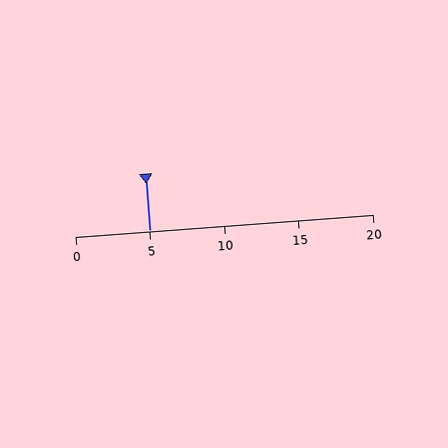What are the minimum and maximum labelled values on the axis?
The axis runs from 0 to 20.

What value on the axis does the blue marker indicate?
The marker indicates approximately 5.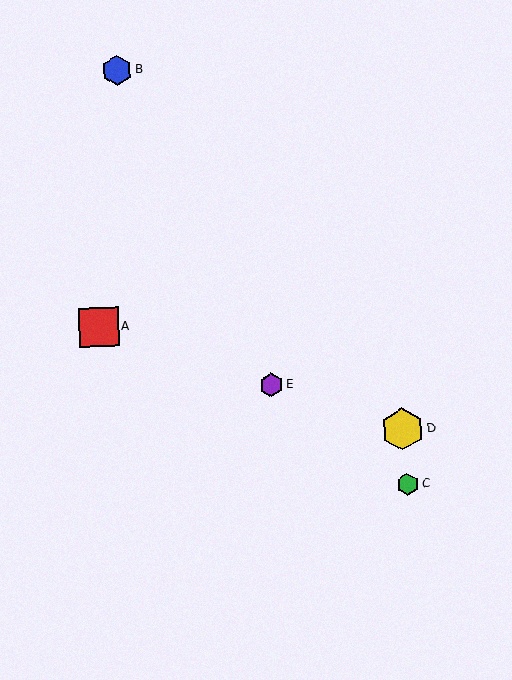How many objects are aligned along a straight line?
3 objects (A, D, E) are aligned along a straight line.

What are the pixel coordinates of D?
Object D is at (403, 429).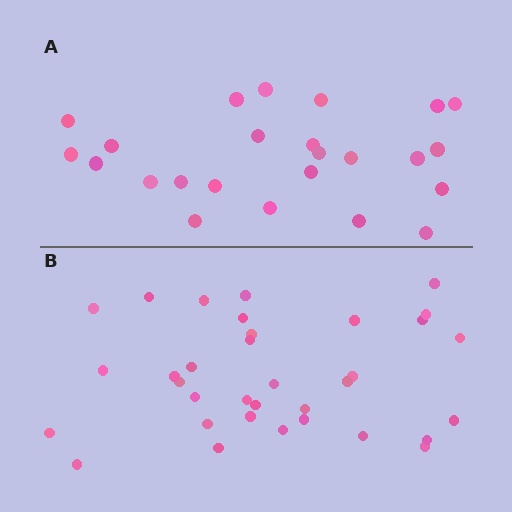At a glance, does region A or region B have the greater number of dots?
Region B (the bottom region) has more dots.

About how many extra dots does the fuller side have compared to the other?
Region B has roughly 10 or so more dots than region A.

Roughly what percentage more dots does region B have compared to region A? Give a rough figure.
About 40% more.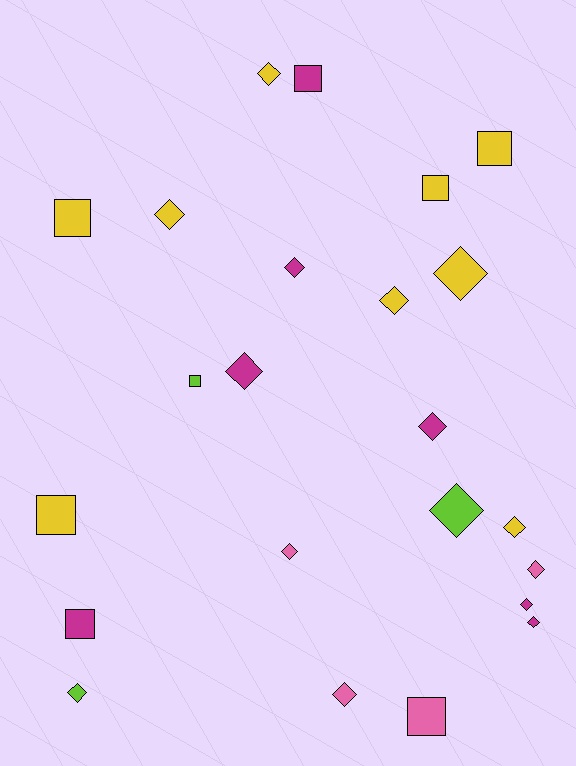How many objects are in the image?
There are 23 objects.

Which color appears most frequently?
Yellow, with 9 objects.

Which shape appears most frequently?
Diamond, with 15 objects.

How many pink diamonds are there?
There are 3 pink diamonds.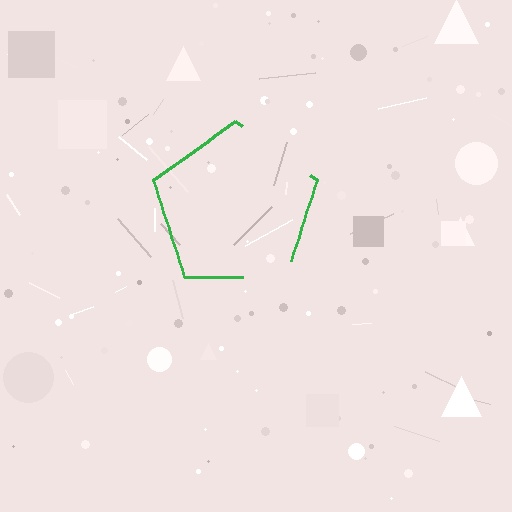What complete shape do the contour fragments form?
The contour fragments form a pentagon.